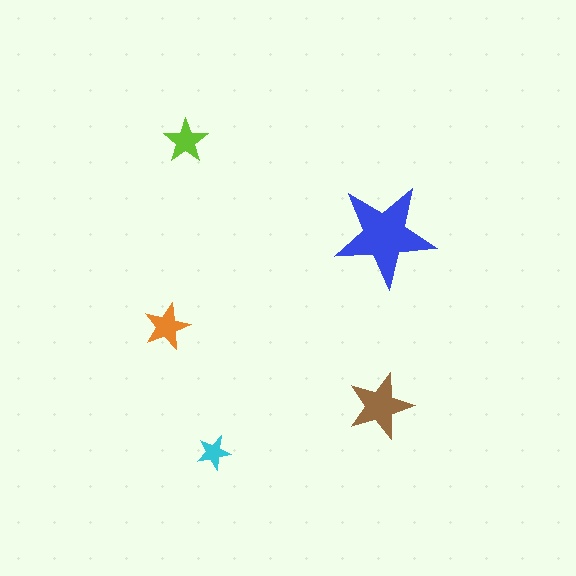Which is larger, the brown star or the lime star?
The brown one.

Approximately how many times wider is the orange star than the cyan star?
About 1.5 times wider.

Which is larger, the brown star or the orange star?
The brown one.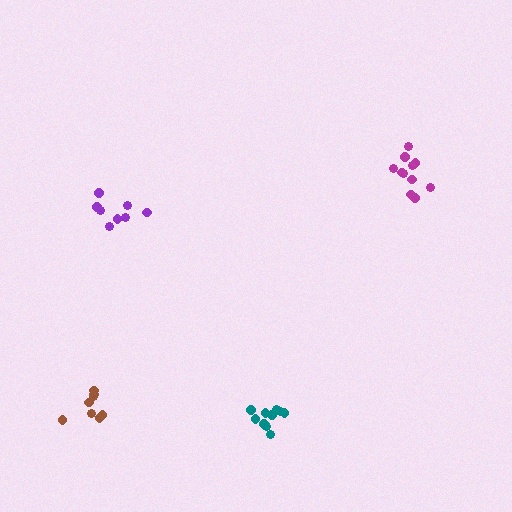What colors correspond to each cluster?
The clusters are colored: magenta, teal, brown, purple.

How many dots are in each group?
Group 1: 11 dots, Group 2: 10 dots, Group 3: 8 dots, Group 4: 8 dots (37 total).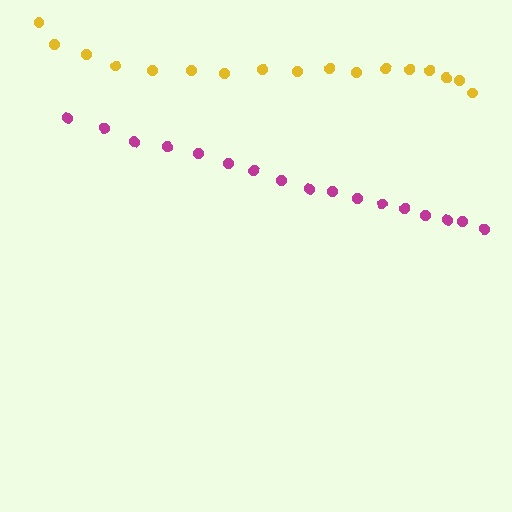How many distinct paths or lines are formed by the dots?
There are 2 distinct paths.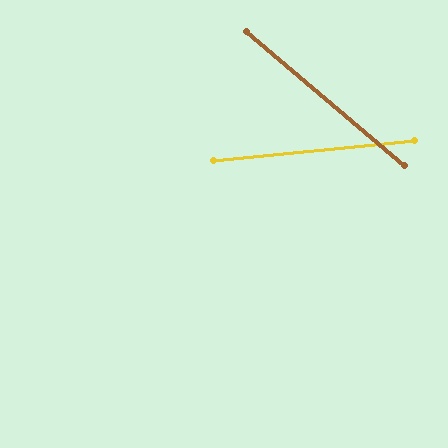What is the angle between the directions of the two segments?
Approximately 46 degrees.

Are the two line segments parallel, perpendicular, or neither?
Neither parallel nor perpendicular — they differ by about 46°.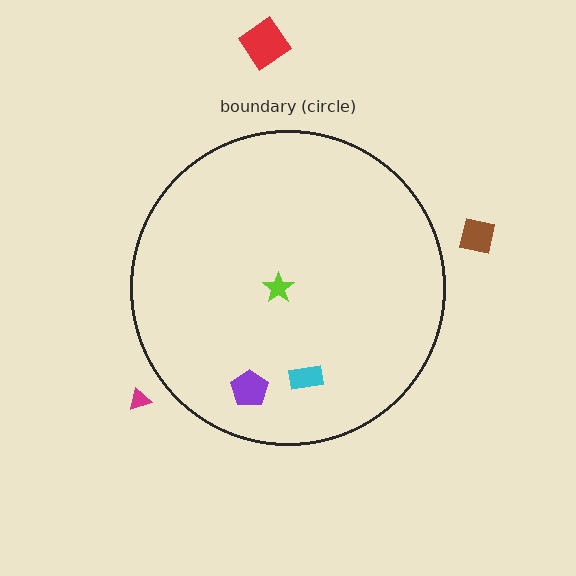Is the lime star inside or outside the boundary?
Inside.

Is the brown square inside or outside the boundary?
Outside.